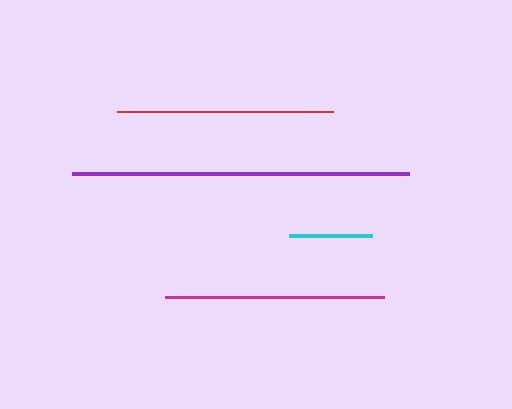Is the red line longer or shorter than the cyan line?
The red line is longer than the cyan line.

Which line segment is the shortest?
The cyan line is the shortest at approximately 82 pixels.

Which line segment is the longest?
The purple line is the longest at approximately 338 pixels.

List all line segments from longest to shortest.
From longest to shortest: purple, magenta, red, cyan.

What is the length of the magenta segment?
The magenta segment is approximately 218 pixels long.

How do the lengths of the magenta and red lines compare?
The magenta and red lines are approximately the same length.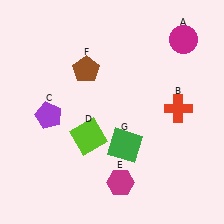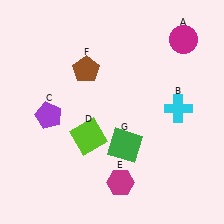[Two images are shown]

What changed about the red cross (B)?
In Image 1, B is red. In Image 2, it changed to cyan.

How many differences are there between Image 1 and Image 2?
There is 1 difference between the two images.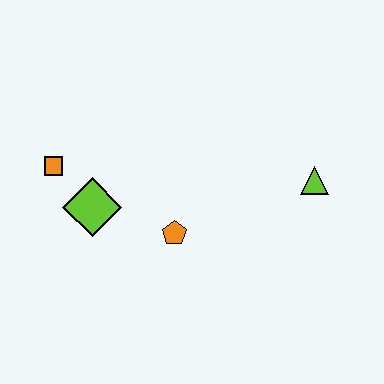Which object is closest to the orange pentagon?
The lime diamond is closest to the orange pentagon.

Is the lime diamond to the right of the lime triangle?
No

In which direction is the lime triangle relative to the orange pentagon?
The lime triangle is to the right of the orange pentagon.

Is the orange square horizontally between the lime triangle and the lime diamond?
No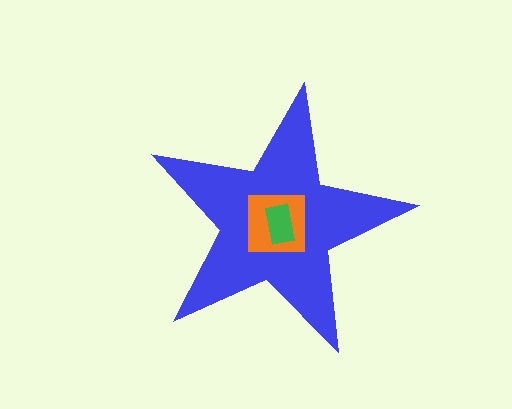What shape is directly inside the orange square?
The green rectangle.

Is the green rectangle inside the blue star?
Yes.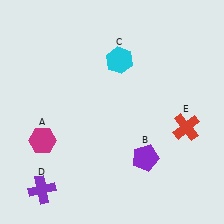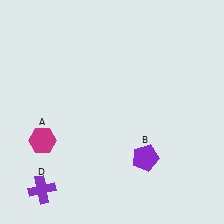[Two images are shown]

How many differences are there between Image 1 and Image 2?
There are 2 differences between the two images.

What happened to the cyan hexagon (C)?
The cyan hexagon (C) was removed in Image 2. It was in the top-right area of Image 1.